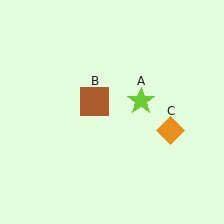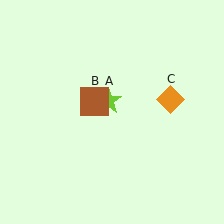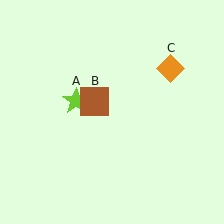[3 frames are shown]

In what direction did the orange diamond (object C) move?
The orange diamond (object C) moved up.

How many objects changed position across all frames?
2 objects changed position: lime star (object A), orange diamond (object C).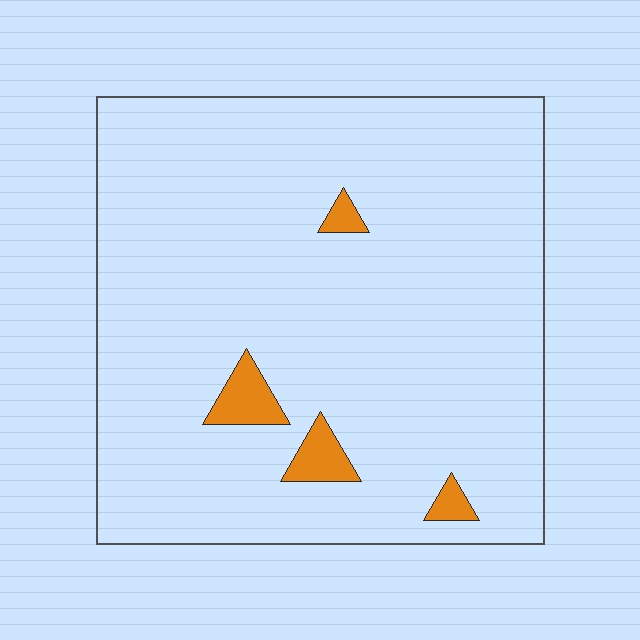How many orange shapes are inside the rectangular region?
4.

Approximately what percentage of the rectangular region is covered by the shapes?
Approximately 5%.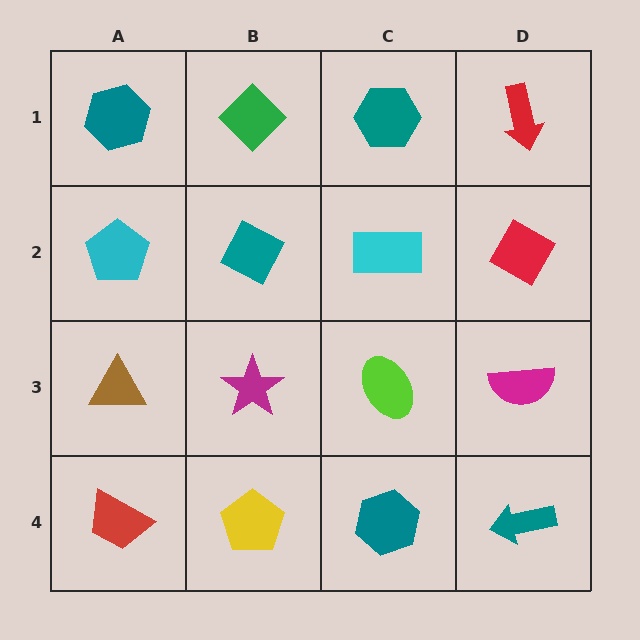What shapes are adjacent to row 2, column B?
A green diamond (row 1, column B), a magenta star (row 3, column B), a cyan pentagon (row 2, column A), a cyan rectangle (row 2, column C).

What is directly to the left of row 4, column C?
A yellow pentagon.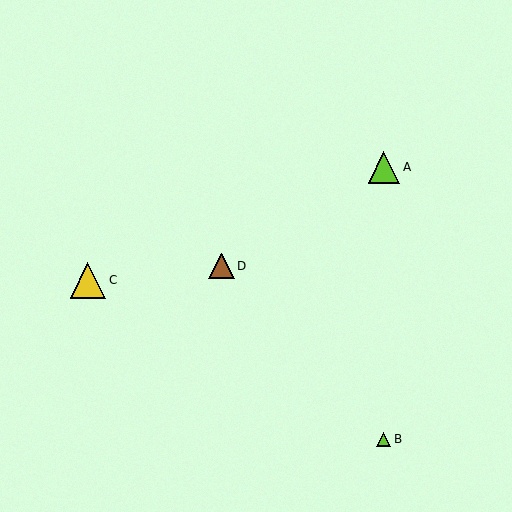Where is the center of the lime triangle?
The center of the lime triangle is at (384, 167).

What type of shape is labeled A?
Shape A is a lime triangle.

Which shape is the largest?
The yellow triangle (labeled C) is the largest.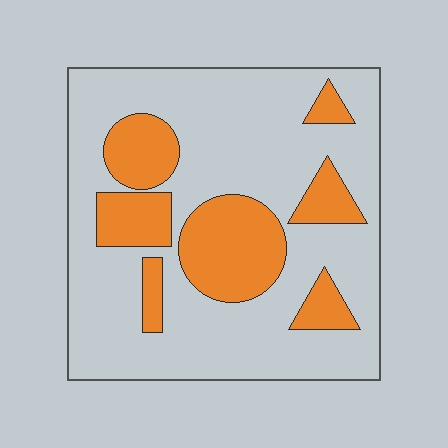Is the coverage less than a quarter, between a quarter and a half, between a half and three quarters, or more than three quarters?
Between a quarter and a half.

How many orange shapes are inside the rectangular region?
7.